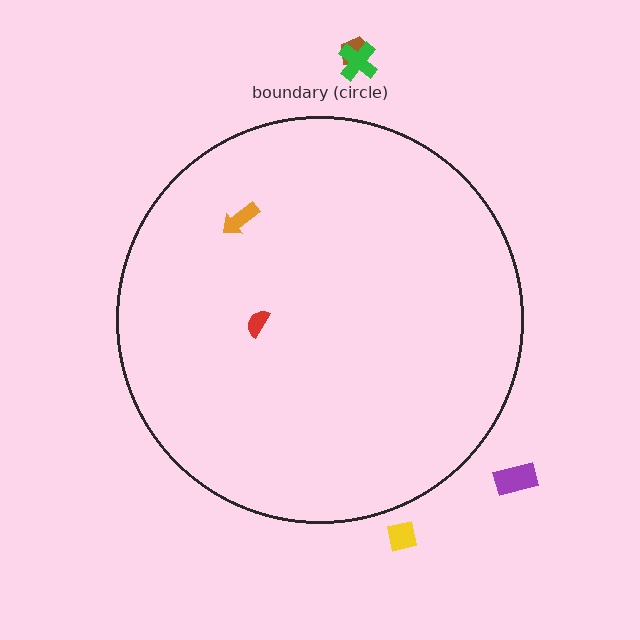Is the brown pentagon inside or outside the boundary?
Outside.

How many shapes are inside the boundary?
2 inside, 4 outside.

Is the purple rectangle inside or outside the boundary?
Outside.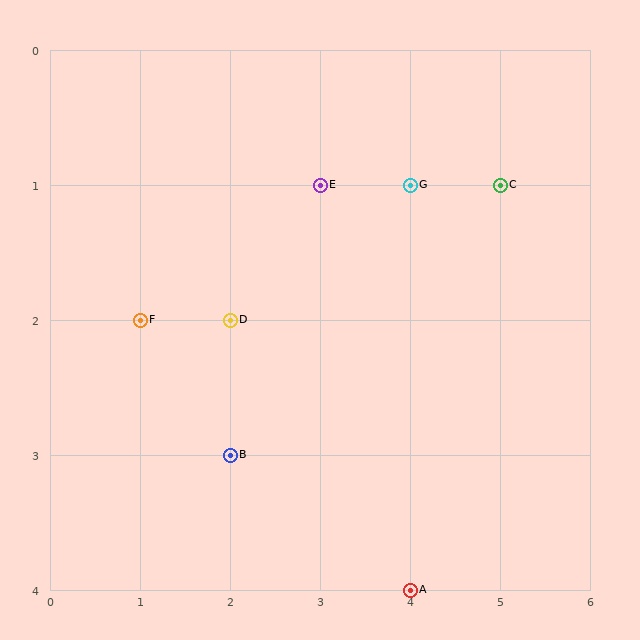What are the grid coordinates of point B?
Point B is at grid coordinates (2, 3).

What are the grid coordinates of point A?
Point A is at grid coordinates (4, 4).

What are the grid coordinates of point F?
Point F is at grid coordinates (1, 2).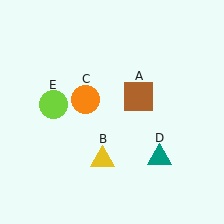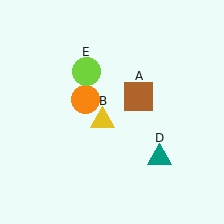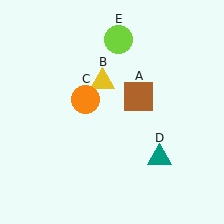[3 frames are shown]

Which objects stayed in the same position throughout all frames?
Brown square (object A) and orange circle (object C) and teal triangle (object D) remained stationary.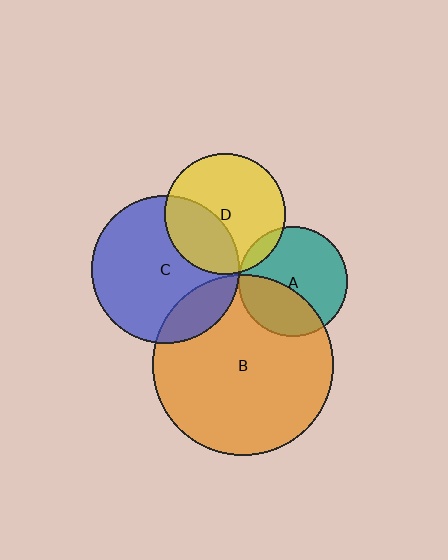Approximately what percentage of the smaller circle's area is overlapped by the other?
Approximately 35%.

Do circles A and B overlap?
Yes.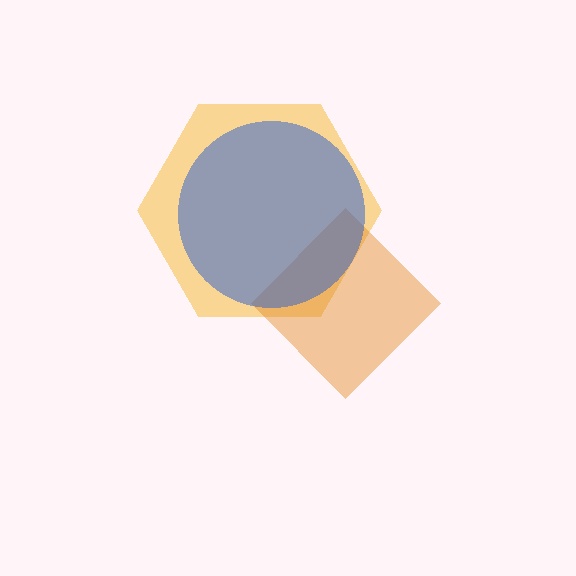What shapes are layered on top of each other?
The layered shapes are: a yellow hexagon, an orange diamond, a blue circle.